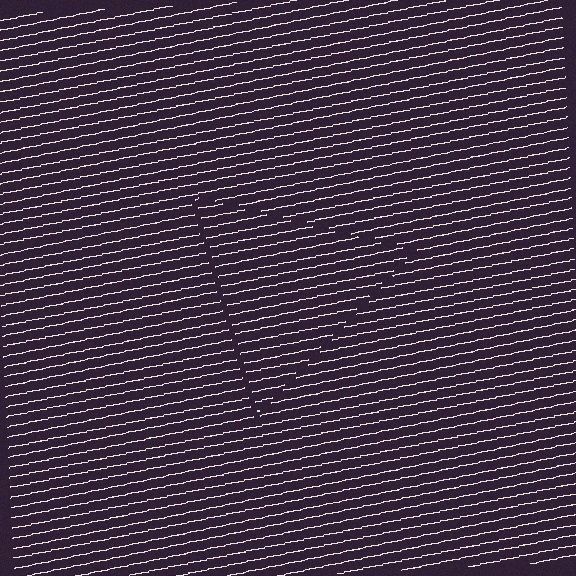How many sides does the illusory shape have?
3 sides — the line-ends trace a triangle.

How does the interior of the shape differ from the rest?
The interior of the shape contains the same grating, shifted by half a period — the contour is defined by the phase discontinuity where line-ends from the inner and outer gratings abut.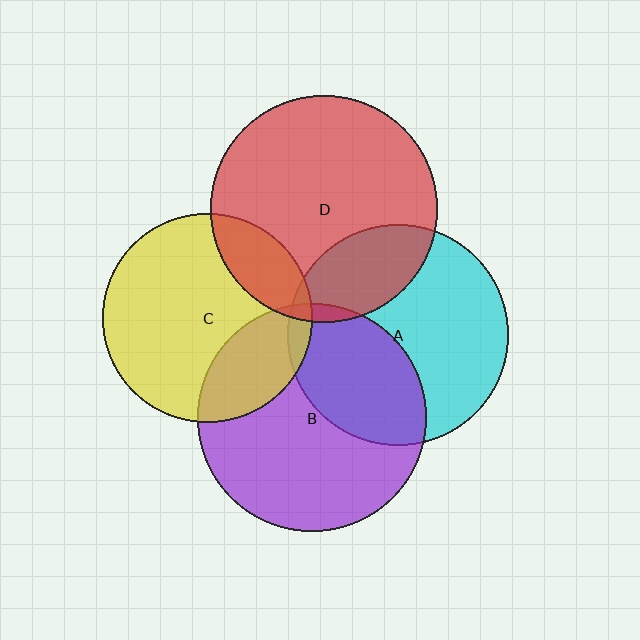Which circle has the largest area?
Circle B (purple).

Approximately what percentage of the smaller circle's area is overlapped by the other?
Approximately 25%.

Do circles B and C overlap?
Yes.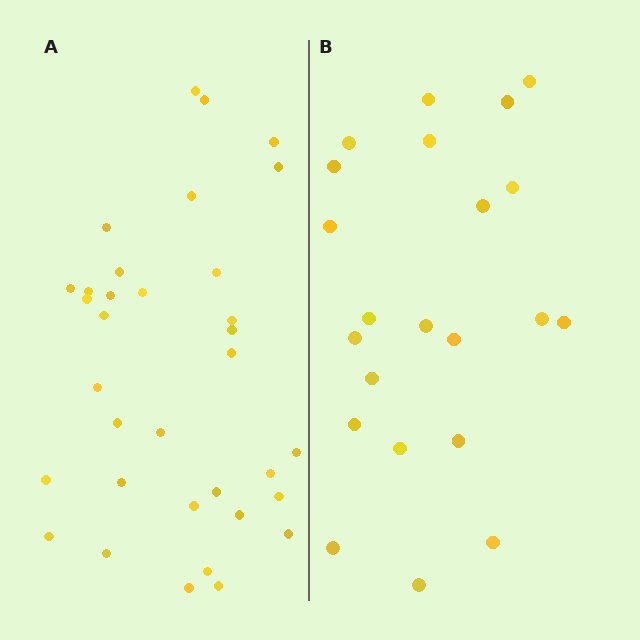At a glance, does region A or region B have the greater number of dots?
Region A (the left region) has more dots.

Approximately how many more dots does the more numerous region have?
Region A has roughly 12 or so more dots than region B.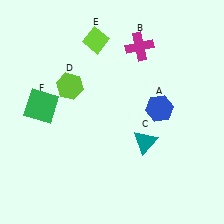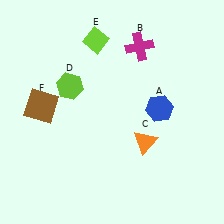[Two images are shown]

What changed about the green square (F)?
In Image 1, F is green. In Image 2, it changed to brown.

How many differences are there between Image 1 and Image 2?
There are 2 differences between the two images.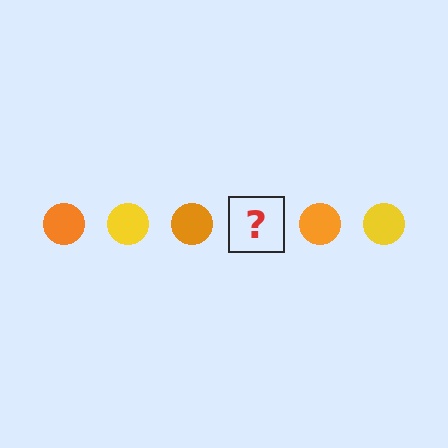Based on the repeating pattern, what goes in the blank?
The blank should be a yellow circle.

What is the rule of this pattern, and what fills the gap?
The rule is that the pattern cycles through orange, yellow circles. The gap should be filled with a yellow circle.